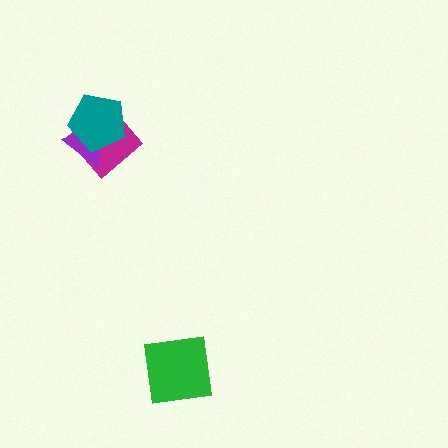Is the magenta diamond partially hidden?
Yes, it is partially covered by another shape.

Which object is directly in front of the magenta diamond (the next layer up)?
The purple triangle is directly in front of the magenta diamond.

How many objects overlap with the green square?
0 objects overlap with the green square.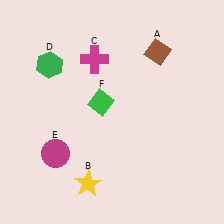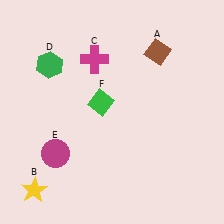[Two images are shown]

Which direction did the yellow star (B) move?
The yellow star (B) moved left.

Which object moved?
The yellow star (B) moved left.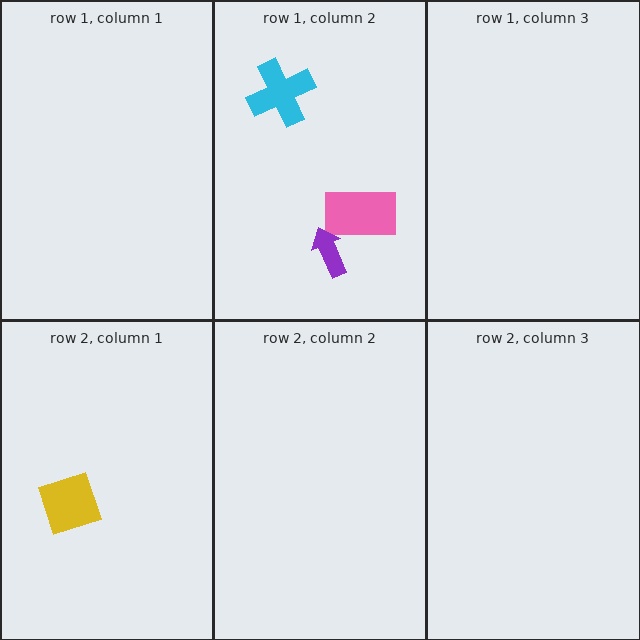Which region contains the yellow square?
The row 2, column 1 region.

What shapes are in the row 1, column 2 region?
The pink rectangle, the cyan cross, the purple arrow.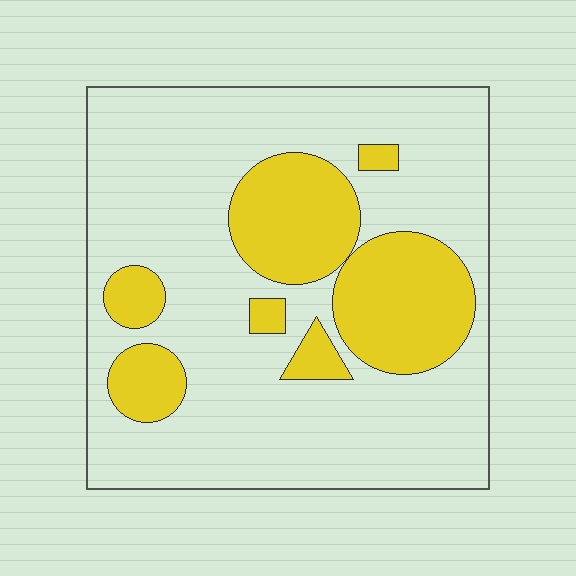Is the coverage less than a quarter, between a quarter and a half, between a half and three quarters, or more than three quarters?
Between a quarter and a half.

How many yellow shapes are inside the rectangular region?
7.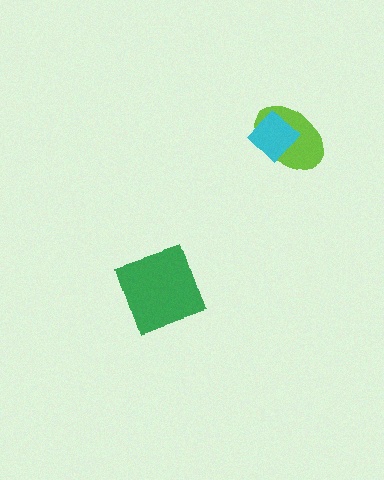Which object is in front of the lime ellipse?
The cyan diamond is in front of the lime ellipse.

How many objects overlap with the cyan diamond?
1 object overlaps with the cyan diamond.